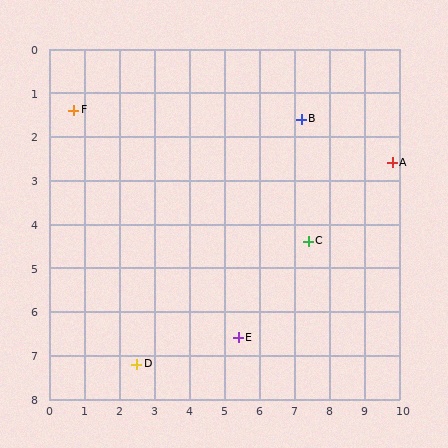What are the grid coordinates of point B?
Point B is at approximately (7.2, 1.6).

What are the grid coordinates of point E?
Point E is at approximately (5.4, 6.6).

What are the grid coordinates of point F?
Point F is at approximately (0.7, 1.4).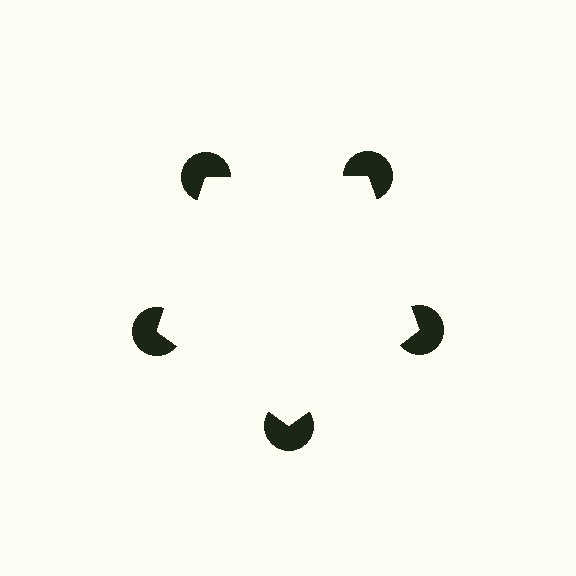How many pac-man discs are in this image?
There are 5 — one at each vertex of the illusory pentagon.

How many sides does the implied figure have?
5 sides.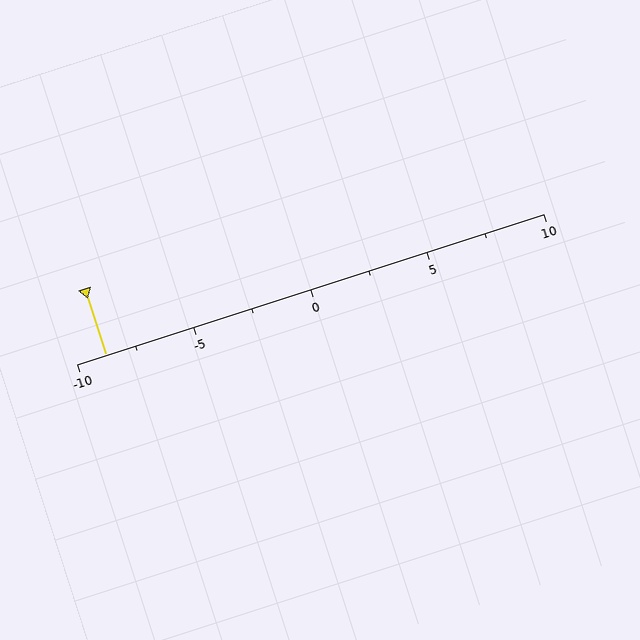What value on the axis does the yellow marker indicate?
The marker indicates approximately -8.8.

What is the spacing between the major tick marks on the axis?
The major ticks are spaced 5 apart.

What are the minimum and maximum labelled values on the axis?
The axis runs from -10 to 10.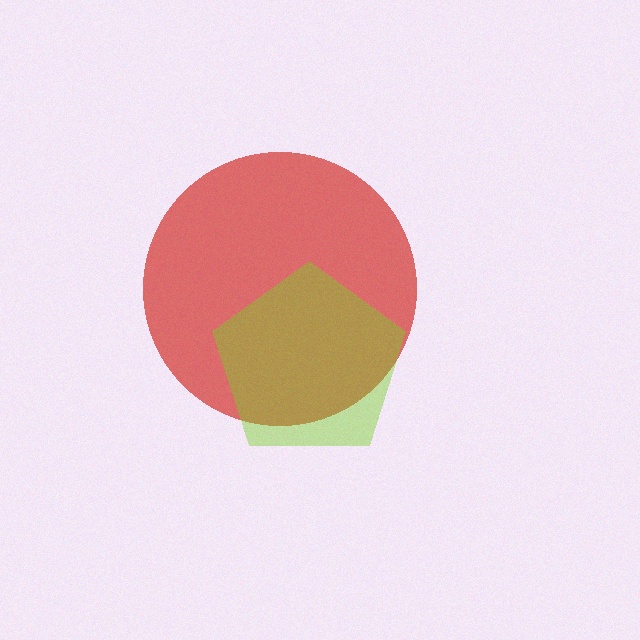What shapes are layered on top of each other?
The layered shapes are: a red circle, a lime pentagon.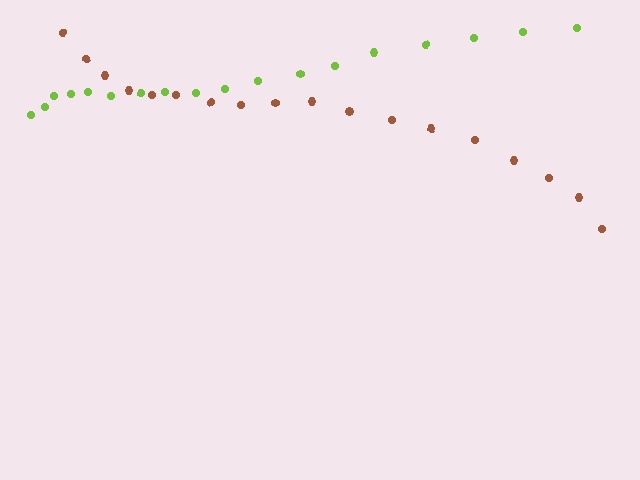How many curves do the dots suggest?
There are 2 distinct paths.